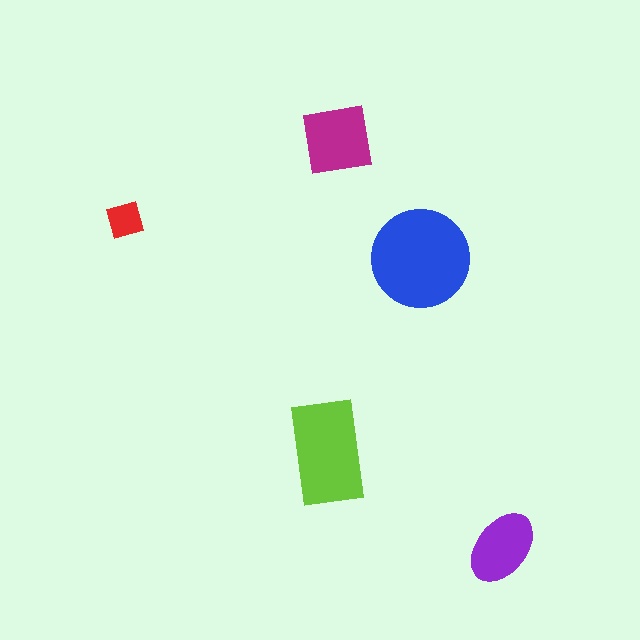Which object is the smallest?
The red diamond.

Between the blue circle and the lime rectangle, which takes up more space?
The blue circle.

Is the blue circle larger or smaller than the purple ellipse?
Larger.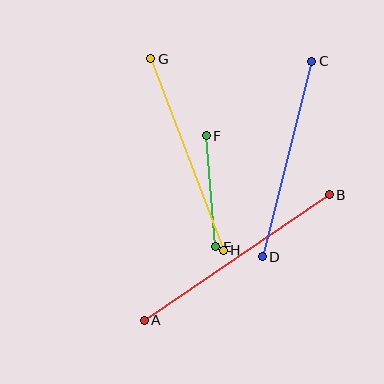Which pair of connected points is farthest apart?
Points A and B are farthest apart.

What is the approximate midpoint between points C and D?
The midpoint is at approximately (287, 159) pixels.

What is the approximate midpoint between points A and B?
The midpoint is at approximately (237, 258) pixels.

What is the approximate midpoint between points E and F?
The midpoint is at approximately (211, 191) pixels.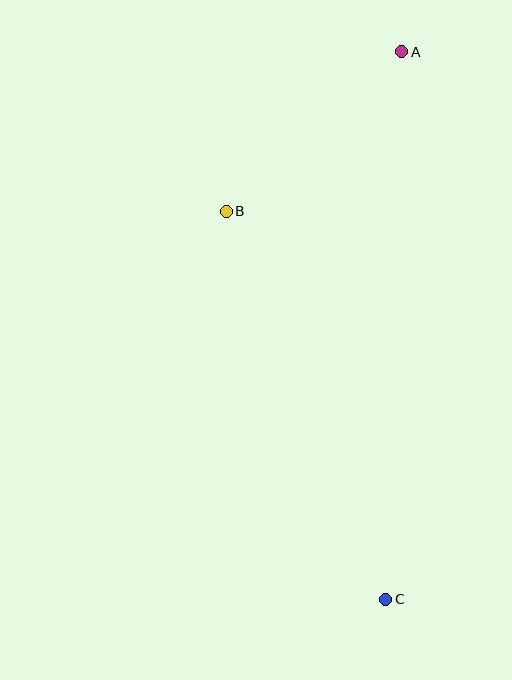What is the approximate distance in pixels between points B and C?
The distance between B and C is approximately 420 pixels.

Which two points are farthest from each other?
Points A and C are farthest from each other.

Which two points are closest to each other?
Points A and B are closest to each other.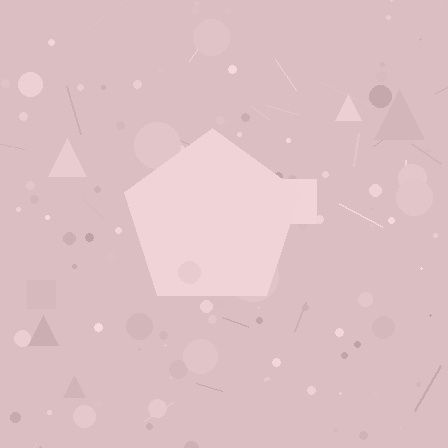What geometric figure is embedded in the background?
A pentagon is embedded in the background.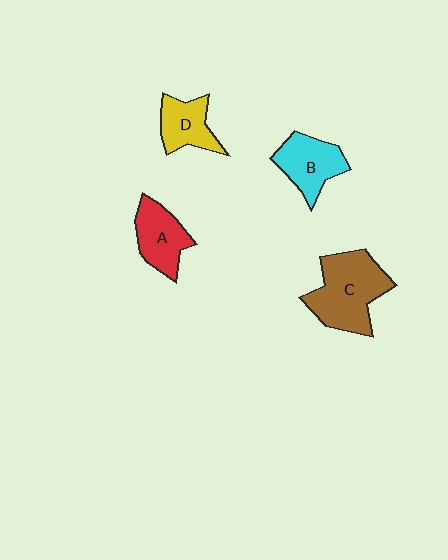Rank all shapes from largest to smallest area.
From largest to smallest: C (brown), B (cyan), A (red), D (yellow).